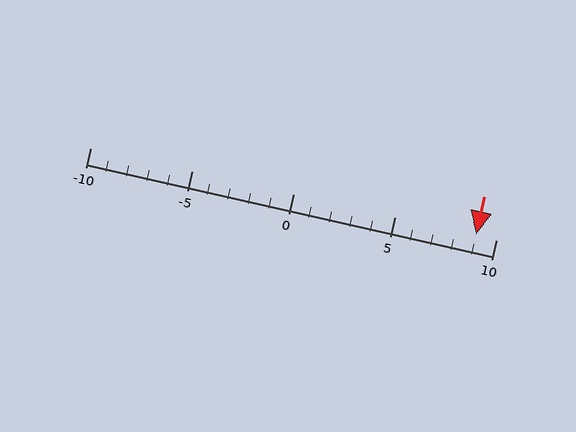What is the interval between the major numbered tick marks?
The major tick marks are spaced 5 units apart.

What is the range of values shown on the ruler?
The ruler shows values from -10 to 10.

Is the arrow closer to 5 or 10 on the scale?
The arrow is closer to 10.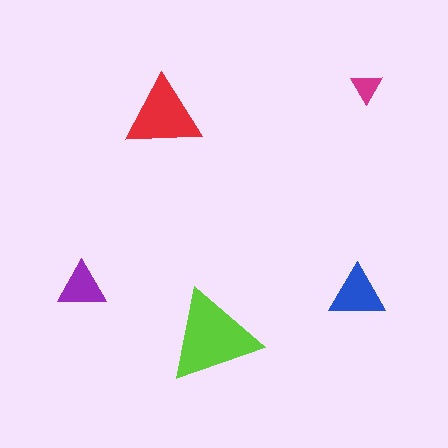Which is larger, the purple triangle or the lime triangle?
The lime one.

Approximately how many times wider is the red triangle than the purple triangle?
About 1.5 times wider.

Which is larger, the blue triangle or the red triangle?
The red one.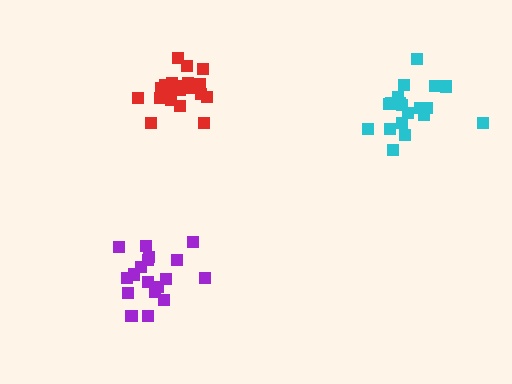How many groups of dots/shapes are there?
There are 3 groups.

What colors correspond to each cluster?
The clusters are colored: red, purple, cyan.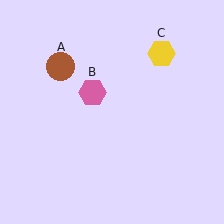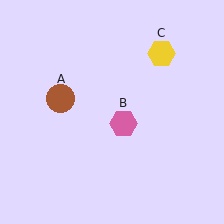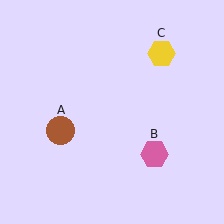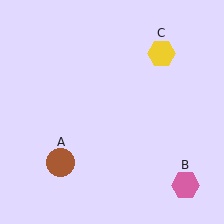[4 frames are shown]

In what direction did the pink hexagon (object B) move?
The pink hexagon (object B) moved down and to the right.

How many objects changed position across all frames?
2 objects changed position: brown circle (object A), pink hexagon (object B).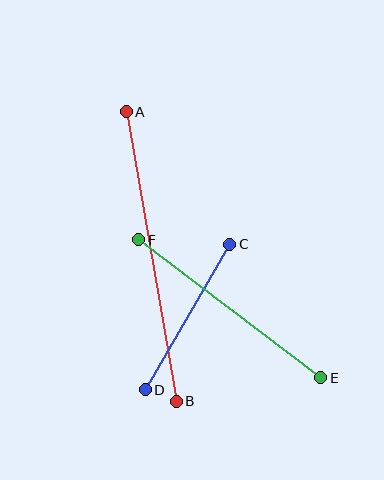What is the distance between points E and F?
The distance is approximately 228 pixels.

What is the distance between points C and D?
The distance is approximately 168 pixels.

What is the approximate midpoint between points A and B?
The midpoint is at approximately (151, 256) pixels.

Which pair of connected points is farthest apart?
Points A and B are farthest apart.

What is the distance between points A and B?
The distance is approximately 294 pixels.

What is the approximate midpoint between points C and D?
The midpoint is at approximately (187, 317) pixels.